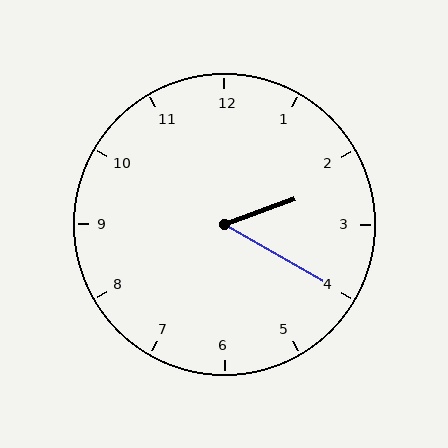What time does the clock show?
2:20.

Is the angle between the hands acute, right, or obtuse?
It is acute.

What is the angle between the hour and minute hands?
Approximately 50 degrees.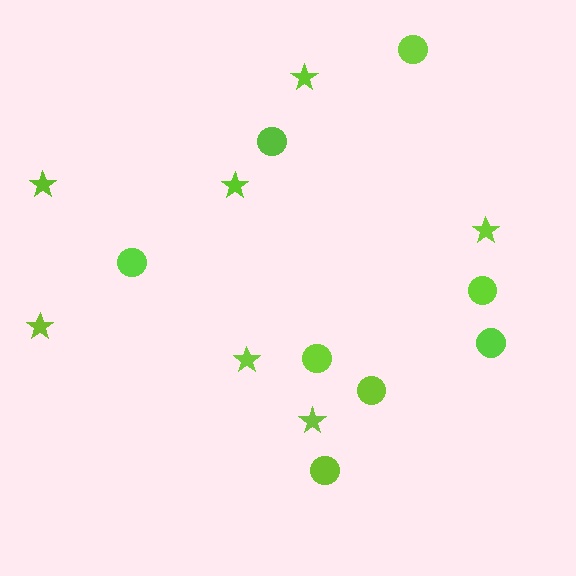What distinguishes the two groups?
There are 2 groups: one group of stars (7) and one group of circles (8).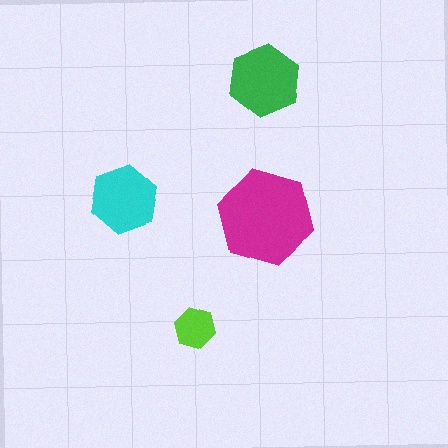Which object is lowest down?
The lime hexagon is bottommost.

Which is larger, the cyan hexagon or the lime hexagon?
The cyan one.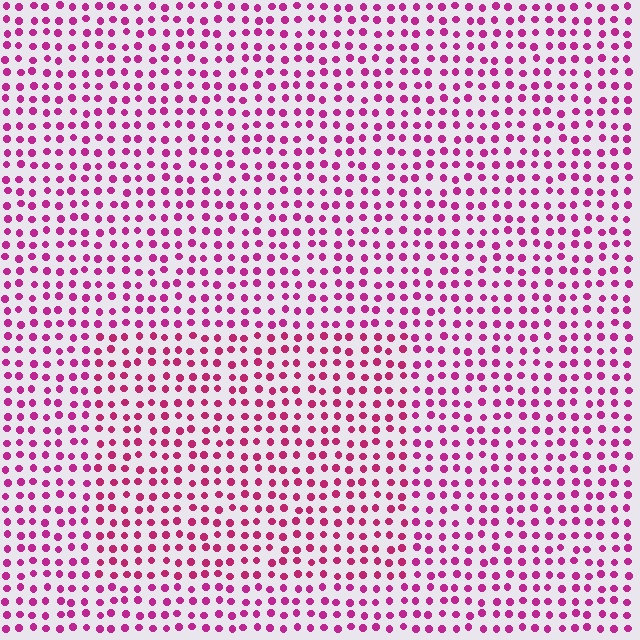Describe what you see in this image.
The image is filled with small magenta elements in a uniform arrangement. A rectangle-shaped region is visible where the elements are tinted to a slightly different hue, forming a subtle color boundary.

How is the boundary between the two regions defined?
The boundary is defined purely by a slight shift in hue (about 14 degrees). Spacing, size, and orientation are identical on both sides.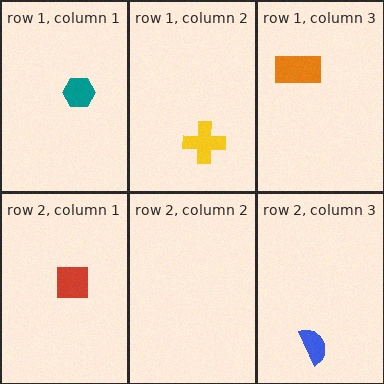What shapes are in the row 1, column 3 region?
The orange rectangle.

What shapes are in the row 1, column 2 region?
The yellow cross.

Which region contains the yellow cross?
The row 1, column 2 region.